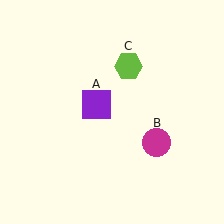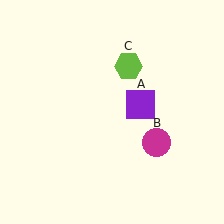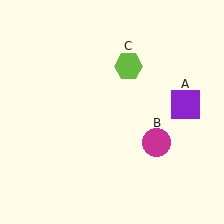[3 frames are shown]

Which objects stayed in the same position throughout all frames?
Magenta circle (object B) and lime hexagon (object C) remained stationary.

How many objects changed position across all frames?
1 object changed position: purple square (object A).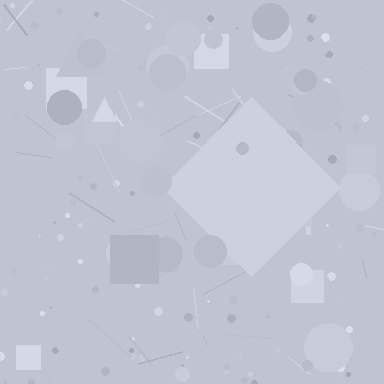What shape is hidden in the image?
A diamond is hidden in the image.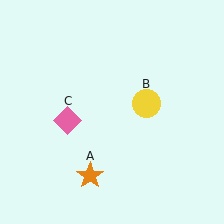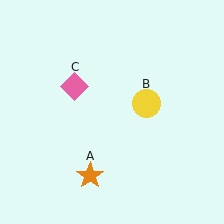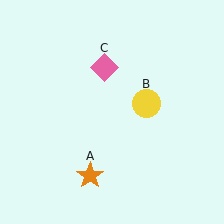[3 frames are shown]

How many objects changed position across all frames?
1 object changed position: pink diamond (object C).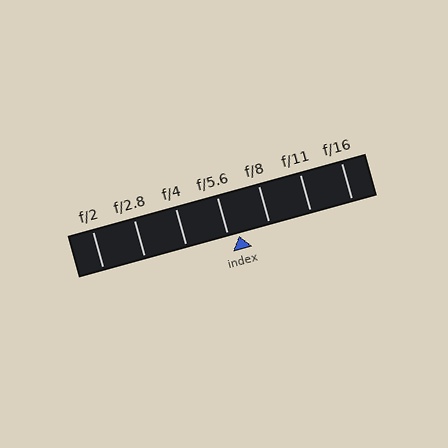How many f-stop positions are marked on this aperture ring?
There are 7 f-stop positions marked.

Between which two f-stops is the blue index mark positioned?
The index mark is between f/5.6 and f/8.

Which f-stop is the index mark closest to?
The index mark is closest to f/5.6.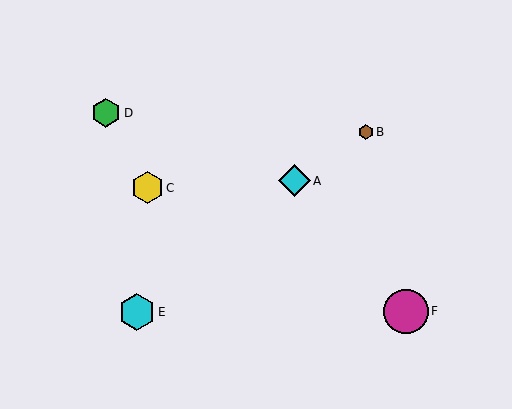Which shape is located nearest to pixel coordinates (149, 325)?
The cyan hexagon (labeled E) at (137, 312) is nearest to that location.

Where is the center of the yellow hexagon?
The center of the yellow hexagon is at (147, 188).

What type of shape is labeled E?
Shape E is a cyan hexagon.